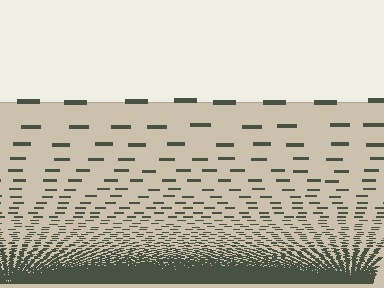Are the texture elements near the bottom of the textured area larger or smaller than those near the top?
Smaller. The gradient is inverted — elements near the bottom are smaller and denser.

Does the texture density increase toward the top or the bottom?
Density increases toward the bottom.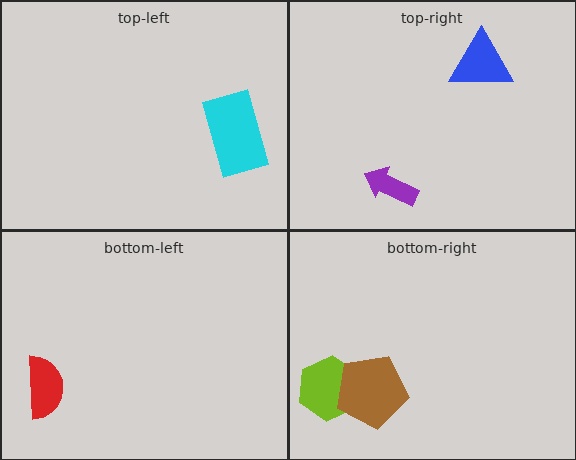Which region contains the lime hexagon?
The bottom-right region.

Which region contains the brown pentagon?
The bottom-right region.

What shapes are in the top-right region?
The purple arrow, the blue triangle.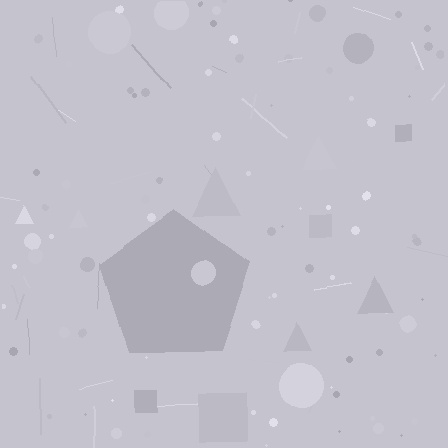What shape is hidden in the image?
A pentagon is hidden in the image.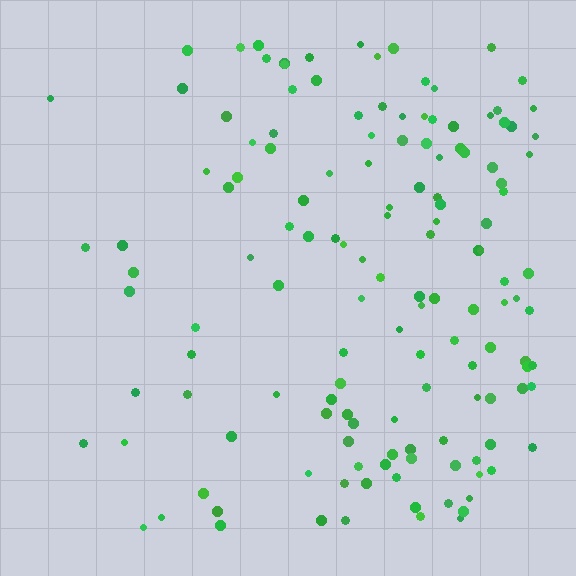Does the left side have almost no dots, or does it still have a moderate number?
Still a moderate number, just noticeably fewer than the right.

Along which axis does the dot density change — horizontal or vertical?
Horizontal.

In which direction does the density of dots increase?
From left to right, with the right side densest.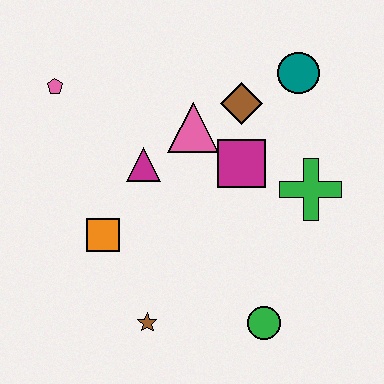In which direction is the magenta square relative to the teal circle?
The magenta square is below the teal circle.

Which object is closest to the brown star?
The orange square is closest to the brown star.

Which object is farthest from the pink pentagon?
The green circle is farthest from the pink pentagon.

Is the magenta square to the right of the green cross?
No